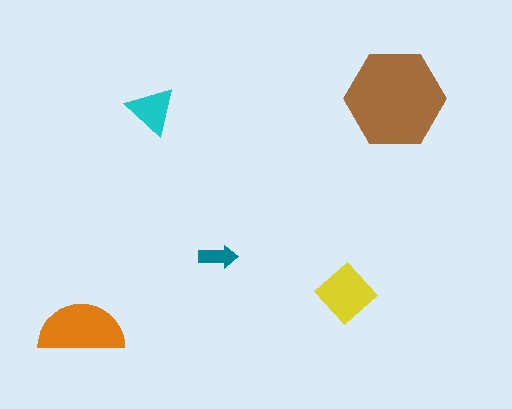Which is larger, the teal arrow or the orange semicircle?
The orange semicircle.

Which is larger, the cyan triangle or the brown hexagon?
The brown hexagon.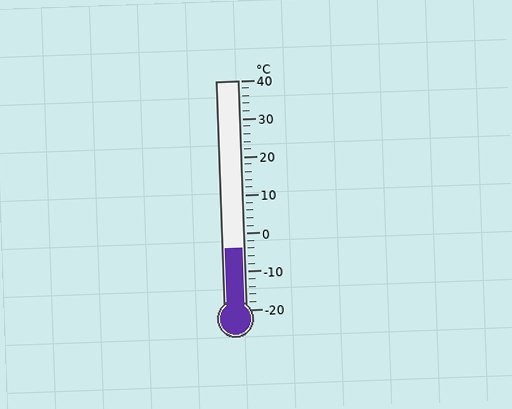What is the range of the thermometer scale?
The thermometer scale ranges from -20°C to 40°C.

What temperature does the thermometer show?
The thermometer shows approximately -4°C.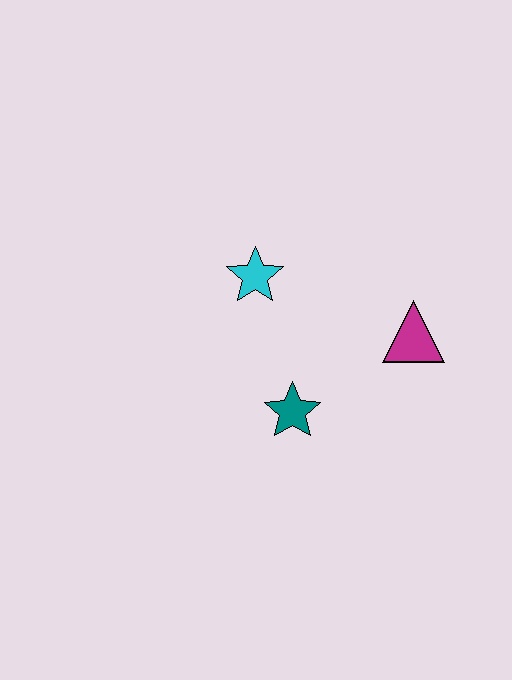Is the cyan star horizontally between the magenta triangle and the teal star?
No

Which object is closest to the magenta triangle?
The teal star is closest to the magenta triangle.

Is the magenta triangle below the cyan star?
Yes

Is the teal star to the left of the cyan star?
No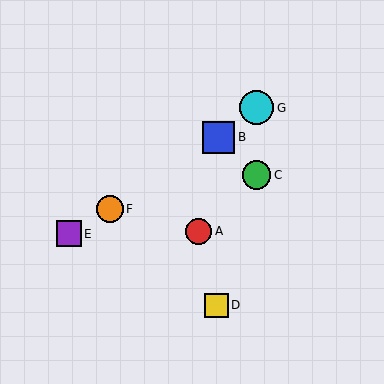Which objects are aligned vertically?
Objects C, G are aligned vertically.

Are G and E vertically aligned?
No, G is at x≈257 and E is at x≈69.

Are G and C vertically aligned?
Yes, both are at x≈257.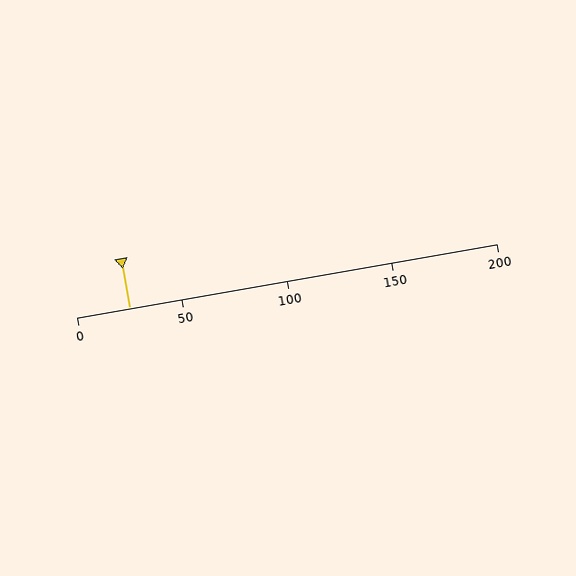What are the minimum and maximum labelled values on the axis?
The axis runs from 0 to 200.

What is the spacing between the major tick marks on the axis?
The major ticks are spaced 50 apart.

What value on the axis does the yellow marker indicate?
The marker indicates approximately 25.